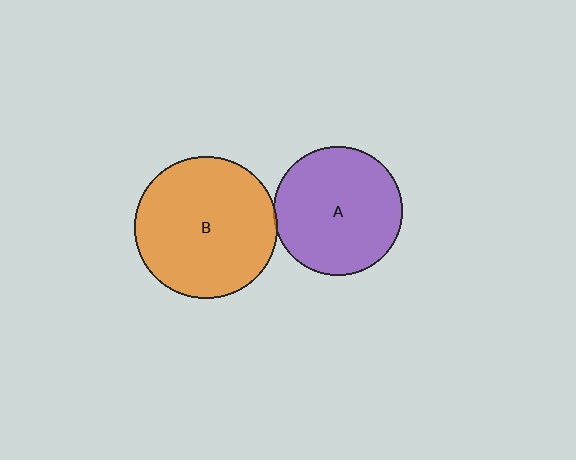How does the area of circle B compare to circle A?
Approximately 1.2 times.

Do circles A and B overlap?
Yes.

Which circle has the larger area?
Circle B (orange).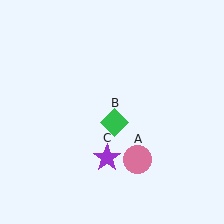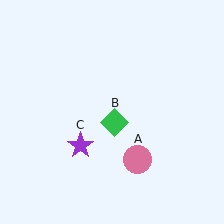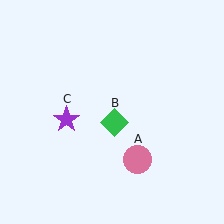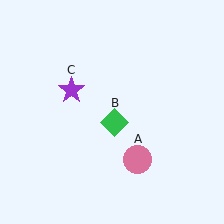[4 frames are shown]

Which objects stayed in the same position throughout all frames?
Pink circle (object A) and green diamond (object B) remained stationary.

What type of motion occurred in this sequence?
The purple star (object C) rotated clockwise around the center of the scene.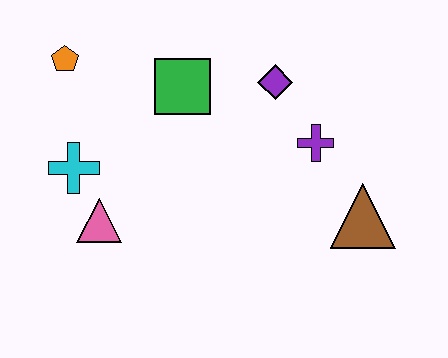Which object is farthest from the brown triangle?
The orange pentagon is farthest from the brown triangle.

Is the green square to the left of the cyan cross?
No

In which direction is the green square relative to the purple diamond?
The green square is to the left of the purple diamond.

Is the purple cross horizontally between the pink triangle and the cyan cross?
No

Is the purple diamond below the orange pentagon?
Yes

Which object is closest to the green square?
The purple diamond is closest to the green square.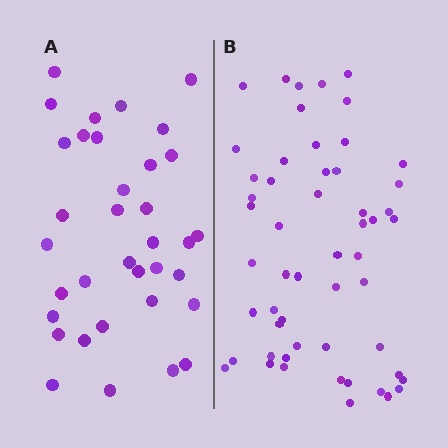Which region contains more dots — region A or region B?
Region B (the right region) has more dots.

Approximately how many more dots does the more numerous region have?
Region B has approximately 20 more dots than region A.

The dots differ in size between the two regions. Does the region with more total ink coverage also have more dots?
No. Region A has more total ink coverage because its dots are larger, but region B actually contains more individual dots. Total area can be misleading — the number of items is what matters here.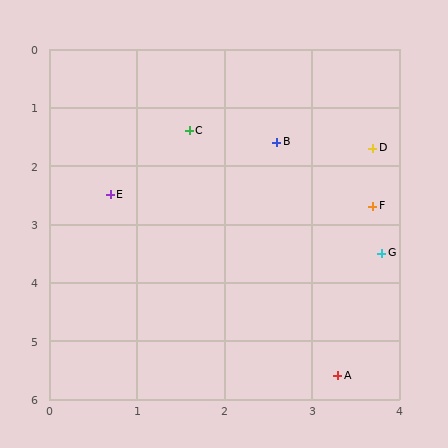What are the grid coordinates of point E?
Point E is at approximately (0.7, 2.5).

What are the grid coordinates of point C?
Point C is at approximately (1.6, 1.4).